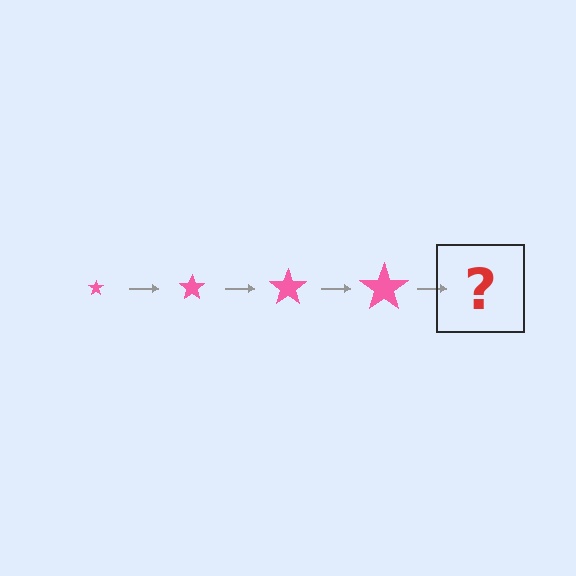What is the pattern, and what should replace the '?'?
The pattern is that the star gets progressively larger each step. The '?' should be a pink star, larger than the previous one.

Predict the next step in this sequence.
The next step is a pink star, larger than the previous one.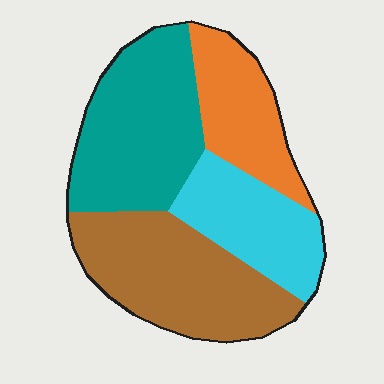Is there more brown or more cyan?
Brown.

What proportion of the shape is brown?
Brown covers roughly 30% of the shape.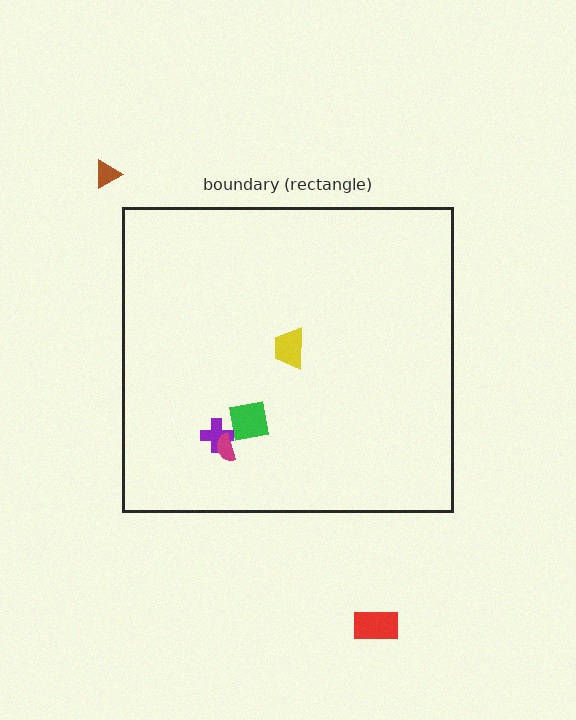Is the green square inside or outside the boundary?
Inside.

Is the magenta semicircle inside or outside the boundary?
Inside.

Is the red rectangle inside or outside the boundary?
Outside.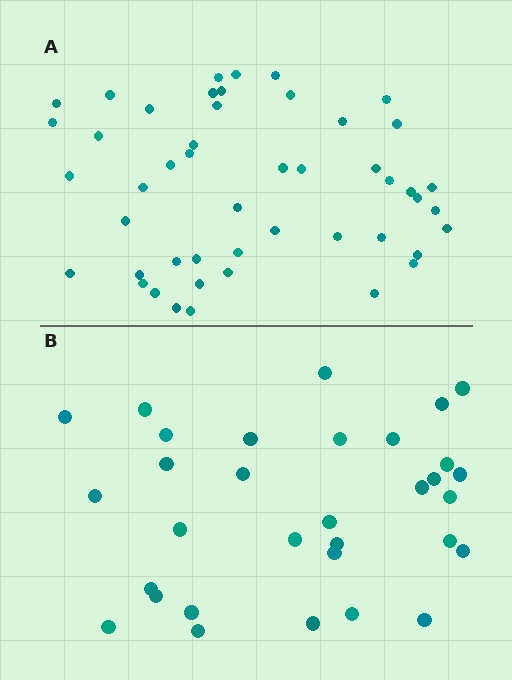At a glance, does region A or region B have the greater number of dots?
Region A (the top region) has more dots.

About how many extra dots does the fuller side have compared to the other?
Region A has approximately 15 more dots than region B.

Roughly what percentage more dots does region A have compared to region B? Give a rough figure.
About 50% more.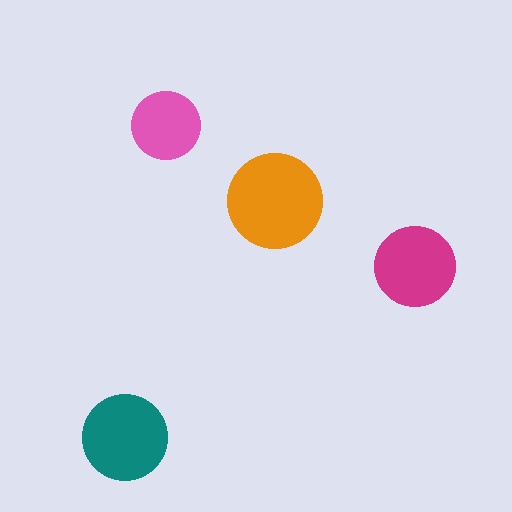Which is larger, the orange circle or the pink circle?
The orange one.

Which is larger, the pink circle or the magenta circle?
The magenta one.